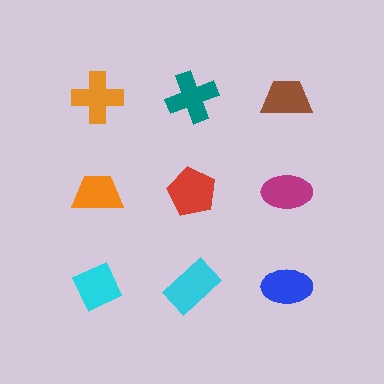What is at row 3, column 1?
A cyan diamond.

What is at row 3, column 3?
A blue ellipse.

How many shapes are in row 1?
3 shapes.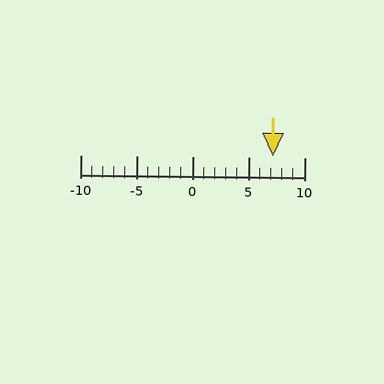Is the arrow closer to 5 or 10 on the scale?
The arrow is closer to 5.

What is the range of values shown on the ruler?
The ruler shows values from -10 to 10.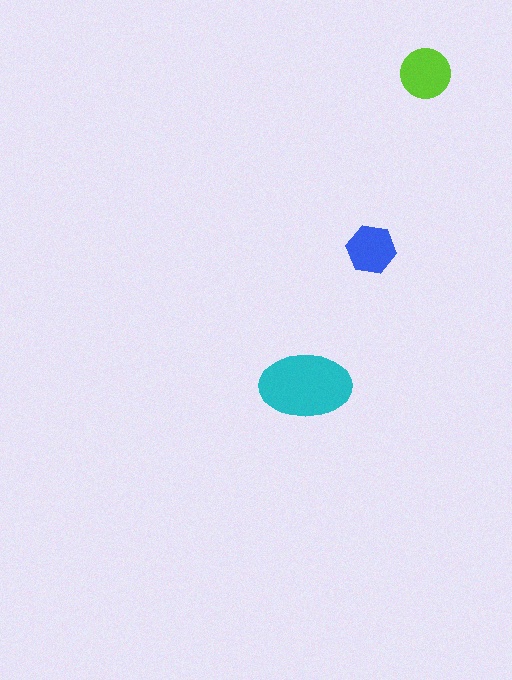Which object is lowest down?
The cyan ellipse is bottommost.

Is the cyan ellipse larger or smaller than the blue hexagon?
Larger.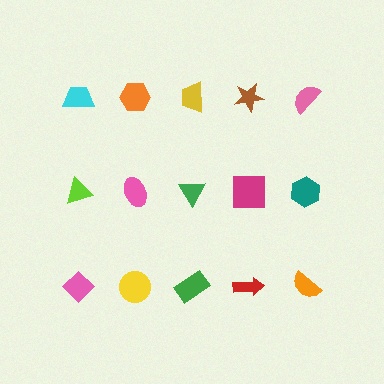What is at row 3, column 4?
A red arrow.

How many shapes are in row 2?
5 shapes.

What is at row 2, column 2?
A pink ellipse.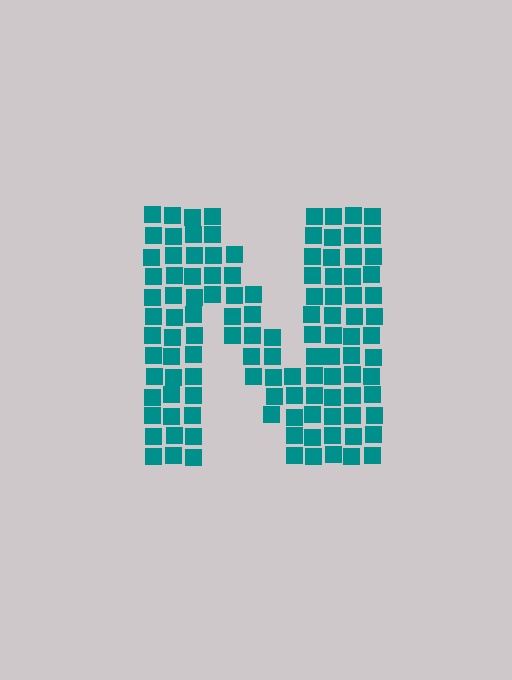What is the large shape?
The large shape is the letter N.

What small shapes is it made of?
It is made of small squares.